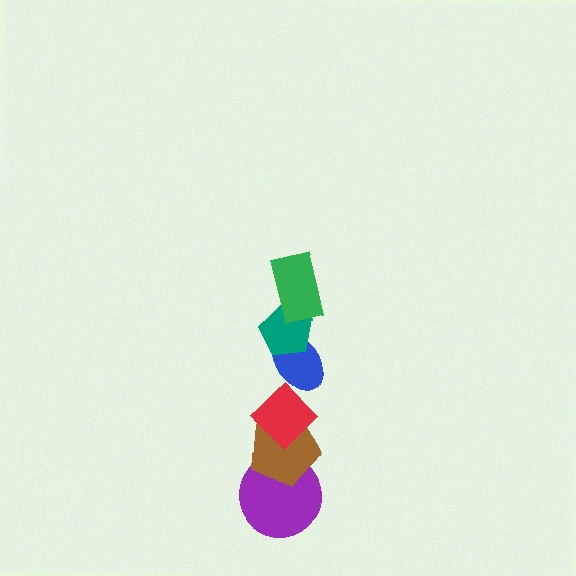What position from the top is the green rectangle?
The green rectangle is 1st from the top.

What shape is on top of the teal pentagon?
The green rectangle is on top of the teal pentagon.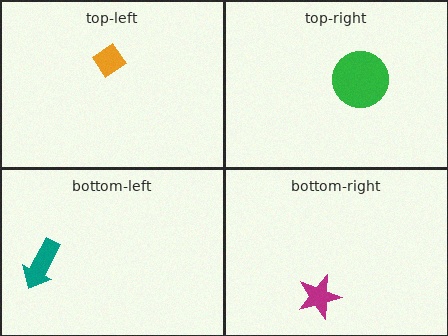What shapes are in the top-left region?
The orange diamond.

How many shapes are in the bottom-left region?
1.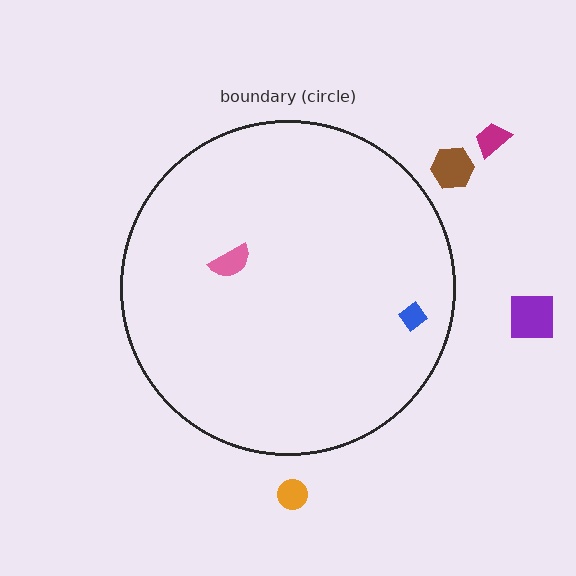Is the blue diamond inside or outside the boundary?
Inside.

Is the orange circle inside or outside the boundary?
Outside.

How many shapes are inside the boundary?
2 inside, 4 outside.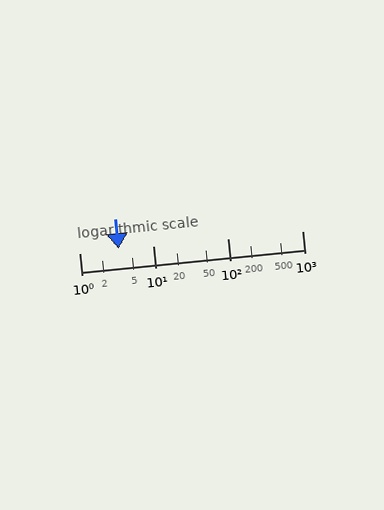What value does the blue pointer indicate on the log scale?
The pointer indicates approximately 3.4.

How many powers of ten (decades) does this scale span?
The scale spans 3 decades, from 1 to 1000.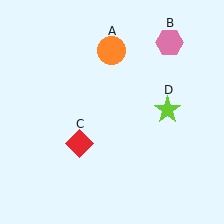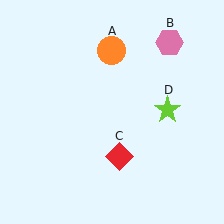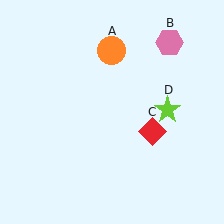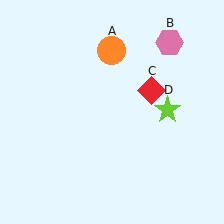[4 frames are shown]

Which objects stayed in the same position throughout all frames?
Orange circle (object A) and pink hexagon (object B) and lime star (object D) remained stationary.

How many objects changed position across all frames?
1 object changed position: red diamond (object C).